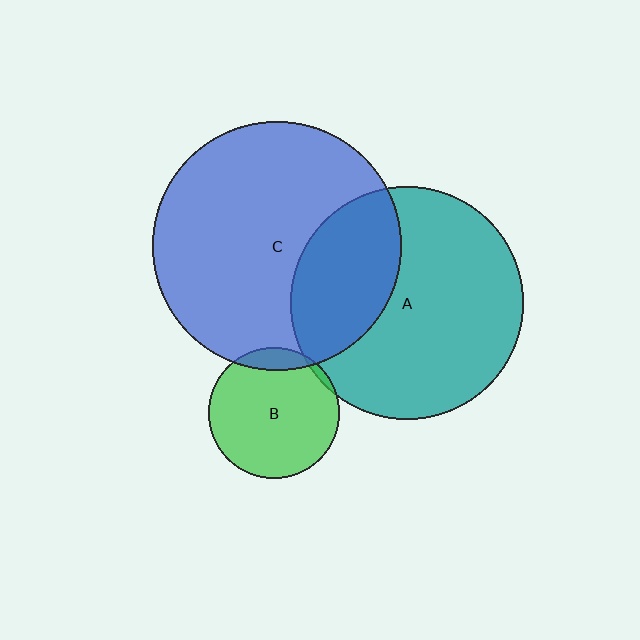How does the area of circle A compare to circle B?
Approximately 3.2 times.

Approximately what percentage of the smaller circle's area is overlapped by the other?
Approximately 30%.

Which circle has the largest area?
Circle C (blue).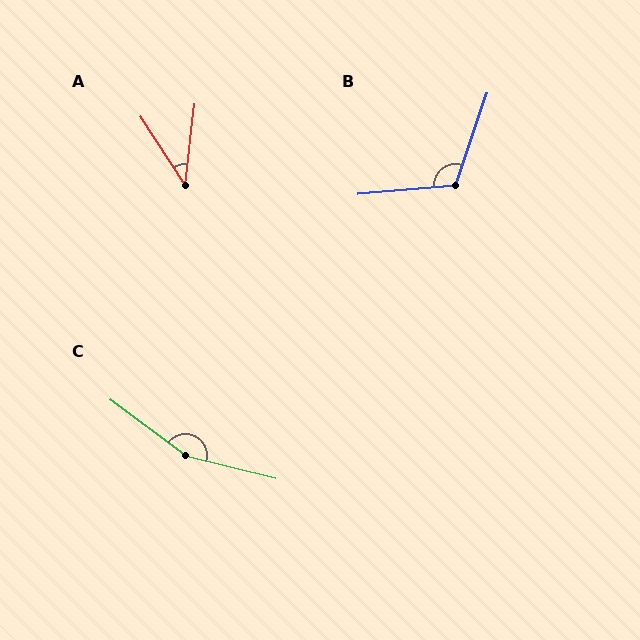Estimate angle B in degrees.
Approximately 114 degrees.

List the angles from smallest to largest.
A (40°), B (114°), C (158°).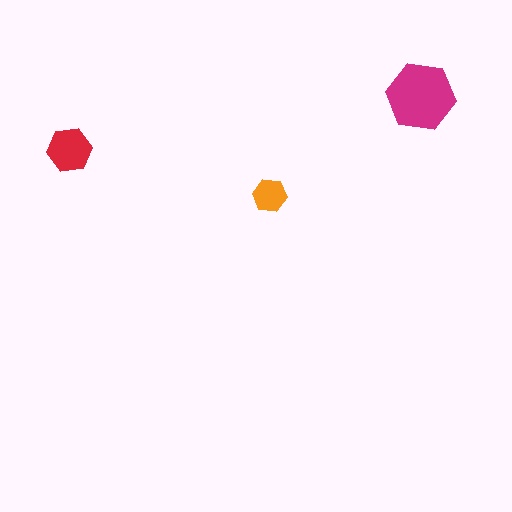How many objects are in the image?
There are 3 objects in the image.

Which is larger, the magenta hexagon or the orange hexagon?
The magenta one.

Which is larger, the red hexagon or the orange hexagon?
The red one.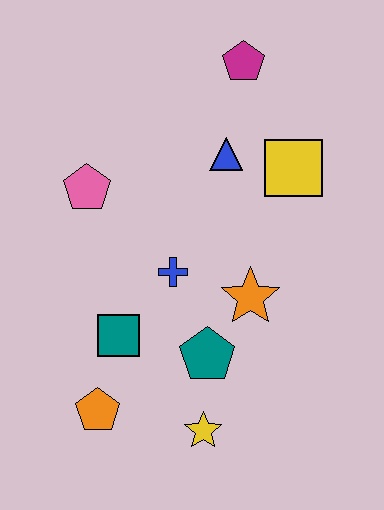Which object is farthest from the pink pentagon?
The yellow star is farthest from the pink pentagon.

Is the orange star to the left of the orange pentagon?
No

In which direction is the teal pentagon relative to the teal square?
The teal pentagon is to the right of the teal square.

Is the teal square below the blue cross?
Yes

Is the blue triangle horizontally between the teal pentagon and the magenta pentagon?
Yes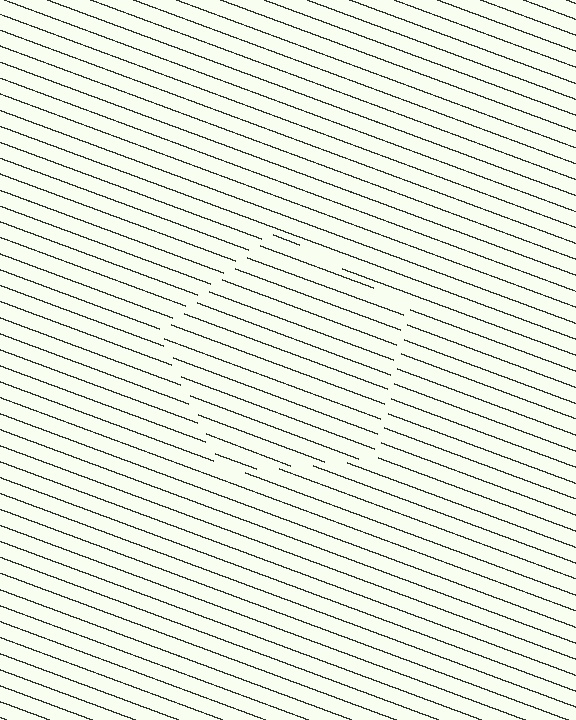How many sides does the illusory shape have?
5 sides — the line-ends trace a pentagon.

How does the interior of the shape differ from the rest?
The interior of the shape contains the same grating, shifted by half a period — the contour is defined by the phase discontinuity where line-ends from the inner and outer gratings abut.